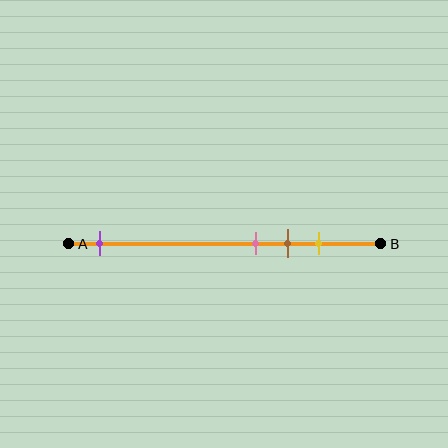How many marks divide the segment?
There are 4 marks dividing the segment.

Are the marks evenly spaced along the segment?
No, the marks are not evenly spaced.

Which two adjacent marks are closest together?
The pink and brown marks are the closest adjacent pair.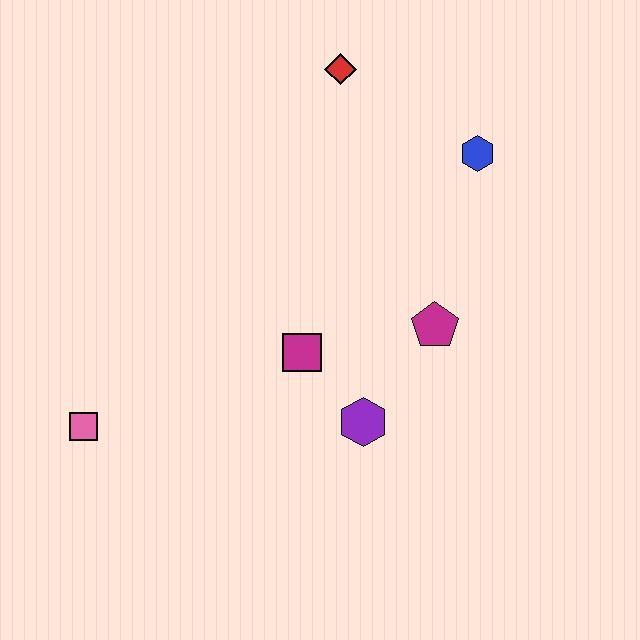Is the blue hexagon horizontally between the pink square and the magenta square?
No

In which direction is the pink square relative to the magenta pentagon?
The pink square is to the left of the magenta pentagon.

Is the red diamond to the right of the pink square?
Yes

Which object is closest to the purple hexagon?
The magenta square is closest to the purple hexagon.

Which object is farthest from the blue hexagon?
The pink square is farthest from the blue hexagon.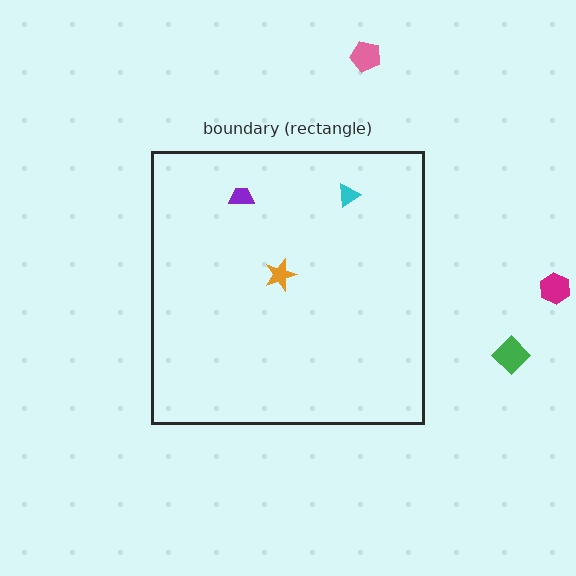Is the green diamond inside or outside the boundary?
Outside.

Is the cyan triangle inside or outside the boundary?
Inside.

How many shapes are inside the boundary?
3 inside, 3 outside.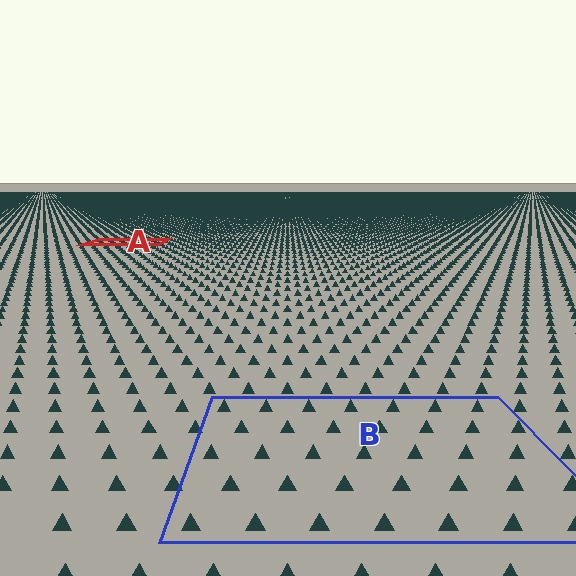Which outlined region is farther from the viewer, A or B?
Region A is farther from the viewer — the texture elements inside it appear smaller and more densely packed.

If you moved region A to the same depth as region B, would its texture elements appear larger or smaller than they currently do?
They would appear larger. At a closer depth, the same texture elements are projected at a bigger on-screen size.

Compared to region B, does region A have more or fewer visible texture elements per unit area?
Region A has more texture elements per unit area — they are packed more densely because it is farther away.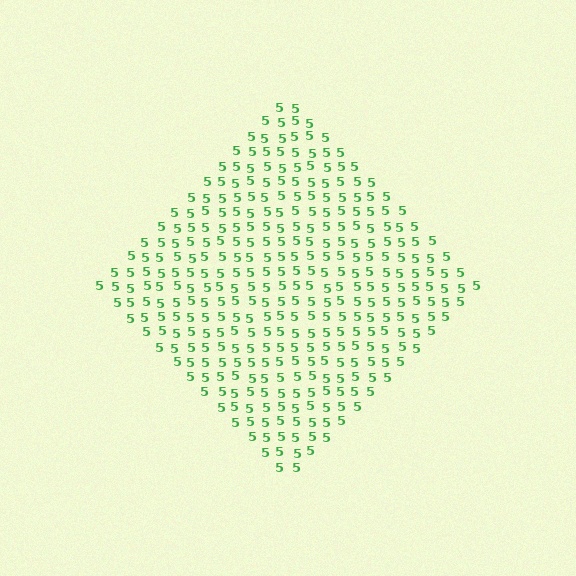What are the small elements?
The small elements are digit 5's.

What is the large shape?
The large shape is a diamond.